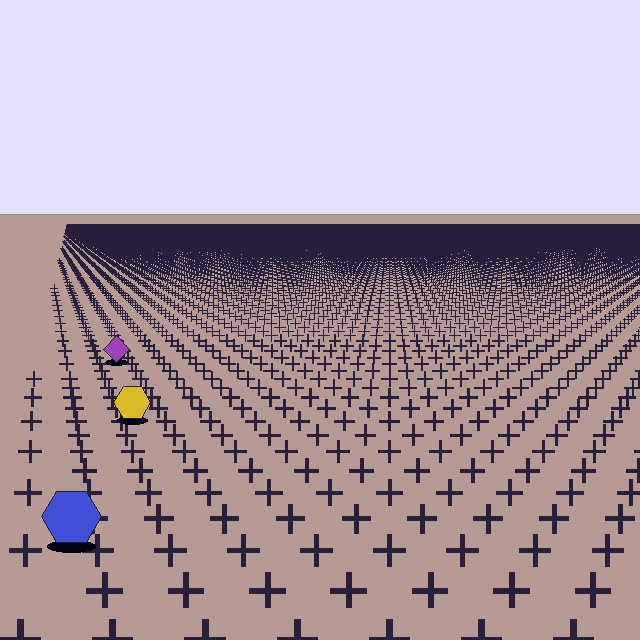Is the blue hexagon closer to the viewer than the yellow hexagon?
Yes. The blue hexagon is closer — you can tell from the texture gradient: the ground texture is coarser near it.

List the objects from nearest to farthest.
From nearest to farthest: the blue hexagon, the yellow hexagon, the purple diamond.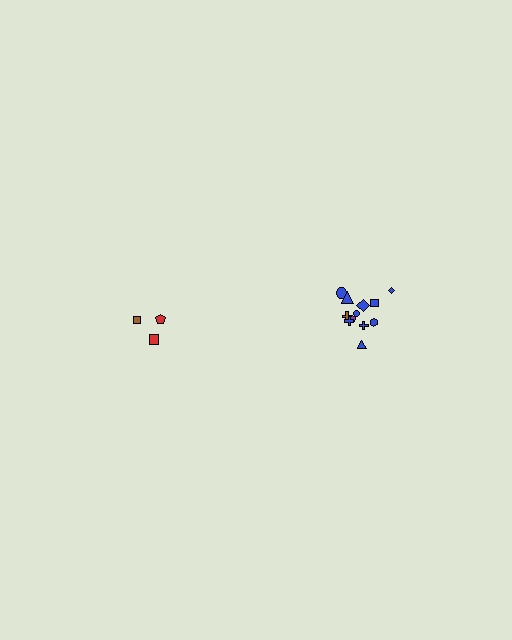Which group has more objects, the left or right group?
The right group.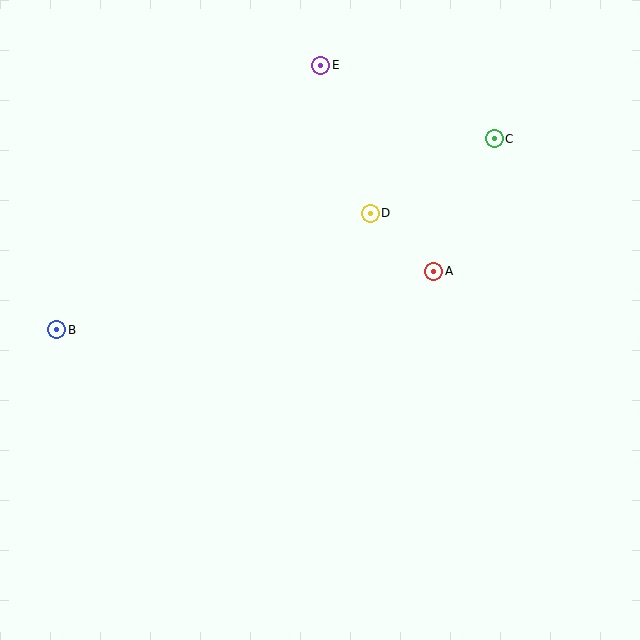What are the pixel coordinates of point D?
Point D is at (370, 213).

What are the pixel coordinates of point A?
Point A is at (434, 271).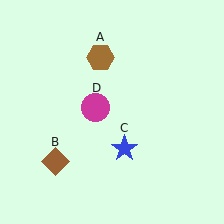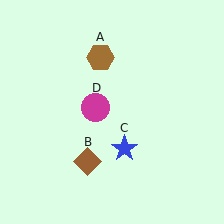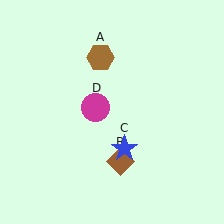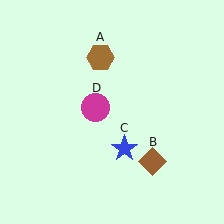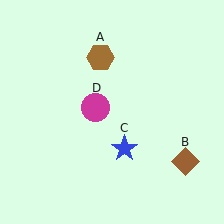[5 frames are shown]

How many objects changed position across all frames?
1 object changed position: brown diamond (object B).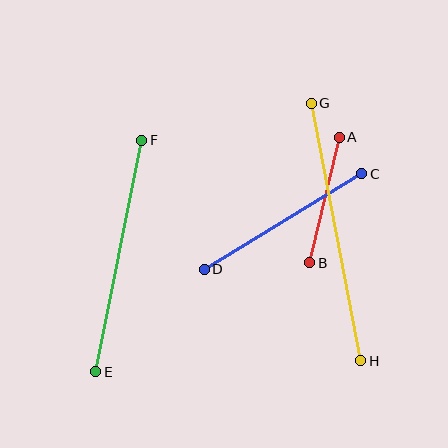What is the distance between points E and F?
The distance is approximately 236 pixels.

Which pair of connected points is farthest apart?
Points G and H are farthest apart.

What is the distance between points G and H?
The distance is approximately 262 pixels.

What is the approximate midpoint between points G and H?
The midpoint is at approximately (336, 232) pixels.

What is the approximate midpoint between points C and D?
The midpoint is at approximately (283, 222) pixels.